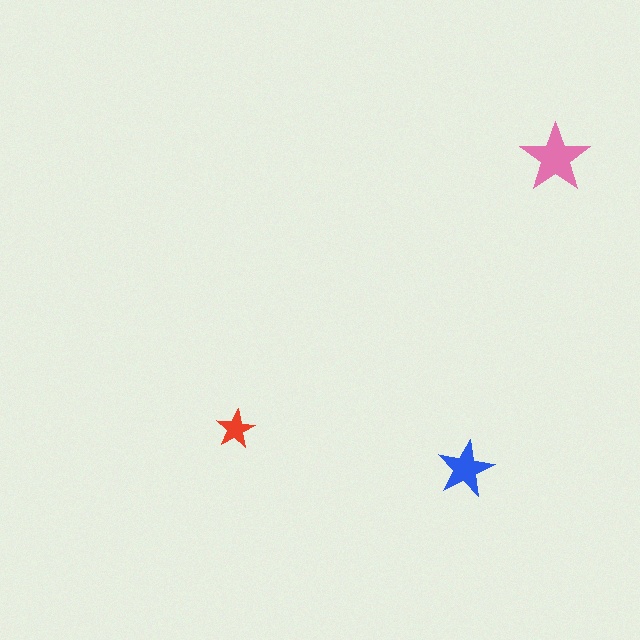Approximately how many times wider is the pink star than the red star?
About 2 times wider.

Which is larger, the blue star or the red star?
The blue one.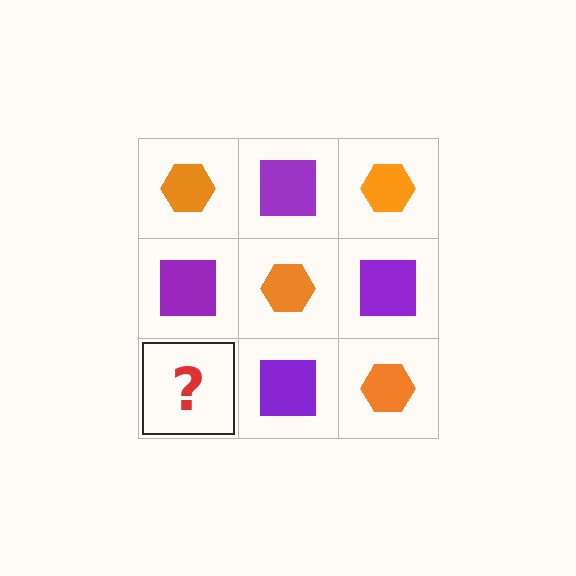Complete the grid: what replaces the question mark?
The question mark should be replaced with an orange hexagon.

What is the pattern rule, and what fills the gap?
The rule is that it alternates orange hexagon and purple square in a checkerboard pattern. The gap should be filled with an orange hexagon.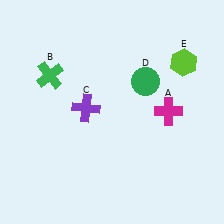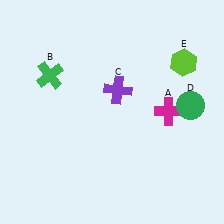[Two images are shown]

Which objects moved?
The objects that moved are: the purple cross (C), the green circle (D).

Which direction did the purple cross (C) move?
The purple cross (C) moved right.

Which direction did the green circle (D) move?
The green circle (D) moved right.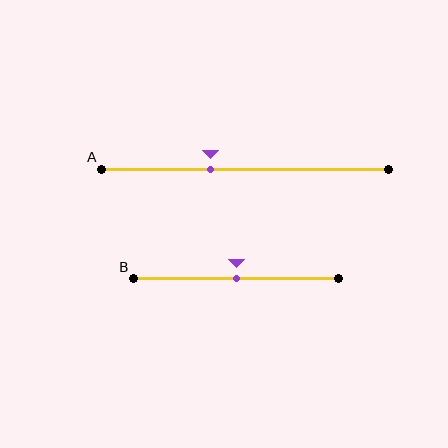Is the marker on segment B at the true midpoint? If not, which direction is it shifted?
Yes, the marker on segment B is at the true midpoint.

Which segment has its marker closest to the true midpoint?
Segment B has its marker closest to the true midpoint.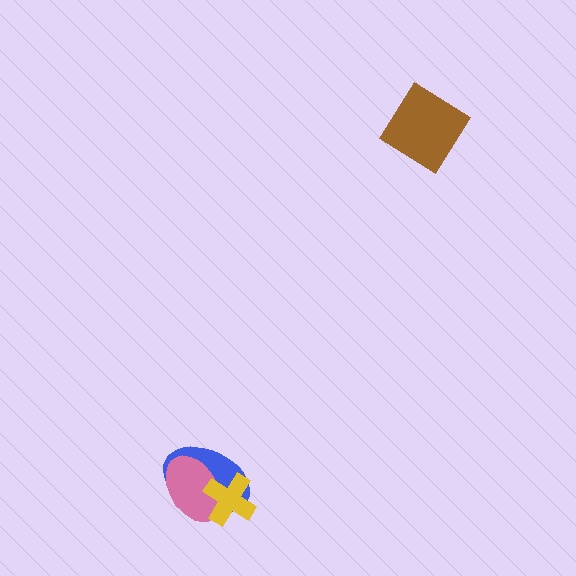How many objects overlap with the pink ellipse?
2 objects overlap with the pink ellipse.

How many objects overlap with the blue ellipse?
2 objects overlap with the blue ellipse.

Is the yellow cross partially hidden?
No, no other shape covers it.